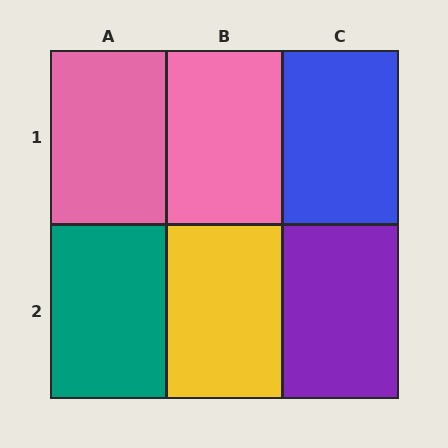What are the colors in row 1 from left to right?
Pink, pink, blue.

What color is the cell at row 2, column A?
Teal.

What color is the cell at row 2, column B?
Yellow.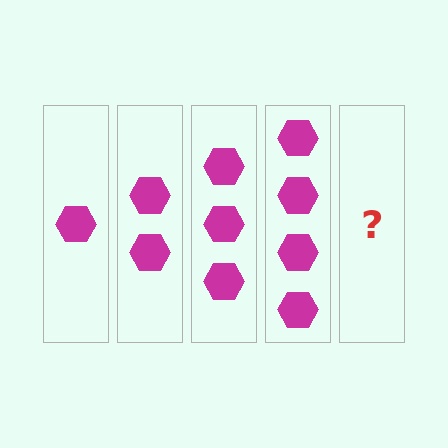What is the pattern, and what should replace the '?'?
The pattern is that each step adds one more hexagon. The '?' should be 5 hexagons.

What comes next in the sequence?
The next element should be 5 hexagons.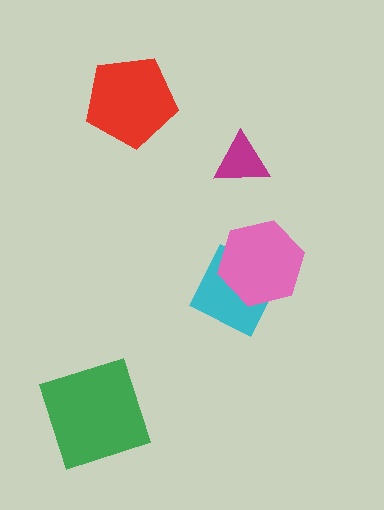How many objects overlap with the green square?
0 objects overlap with the green square.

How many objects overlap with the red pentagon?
0 objects overlap with the red pentagon.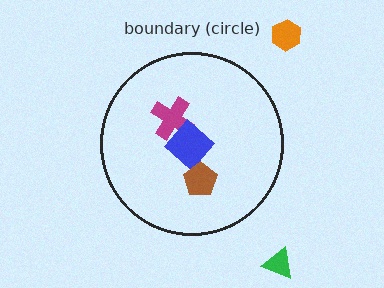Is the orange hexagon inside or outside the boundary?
Outside.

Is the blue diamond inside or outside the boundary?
Inside.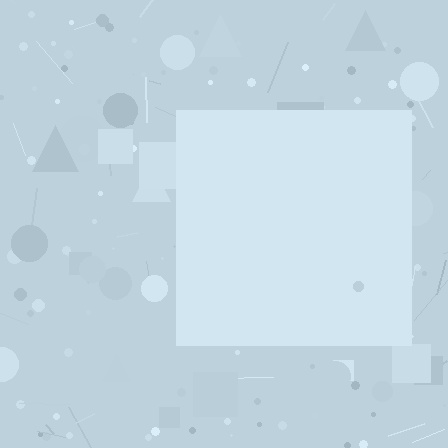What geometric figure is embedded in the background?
A square is embedded in the background.